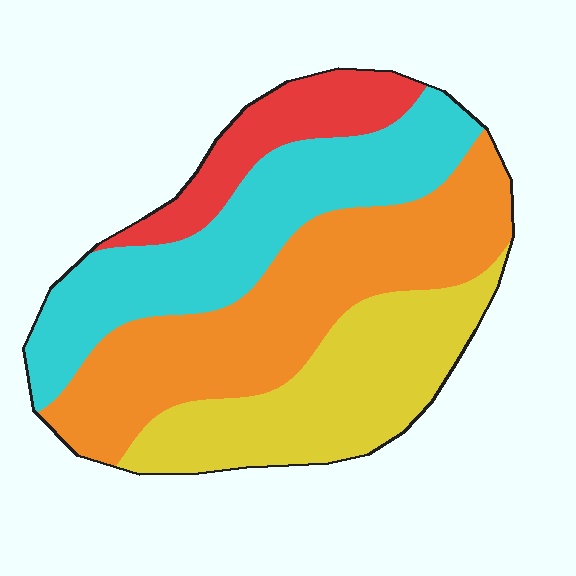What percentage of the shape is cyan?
Cyan takes up about one quarter (1/4) of the shape.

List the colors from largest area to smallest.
From largest to smallest: orange, cyan, yellow, red.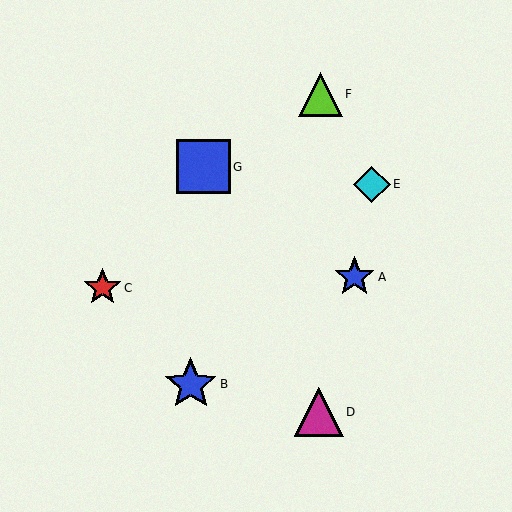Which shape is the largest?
The blue square (labeled G) is the largest.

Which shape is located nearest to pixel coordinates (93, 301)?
The red star (labeled C) at (102, 288) is nearest to that location.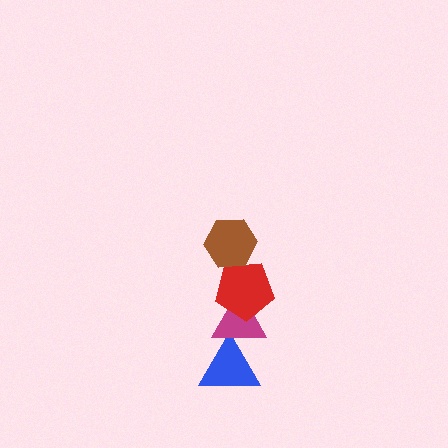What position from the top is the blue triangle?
The blue triangle is 4th from the top.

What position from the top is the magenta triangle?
The magenta triangle is 3rd from the top.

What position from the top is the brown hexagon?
The brown hexagon is 1st from the top.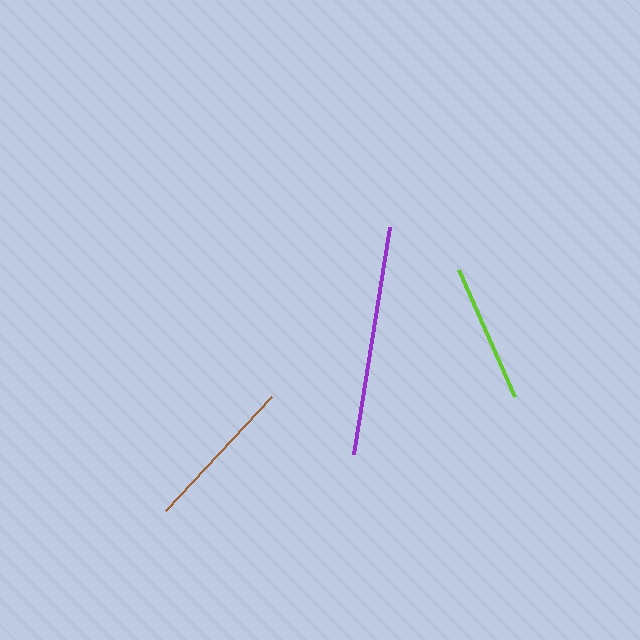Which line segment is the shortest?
The lime line is the shortest at approximately 139 pixels.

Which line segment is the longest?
The purple line is the longest at approximately 230 pixels.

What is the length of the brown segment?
The brown segment is approximately 156 pixels long.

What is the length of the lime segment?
The lime segment is approximately 139 pixels long.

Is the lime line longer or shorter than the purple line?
The purple line is longer than the lime line.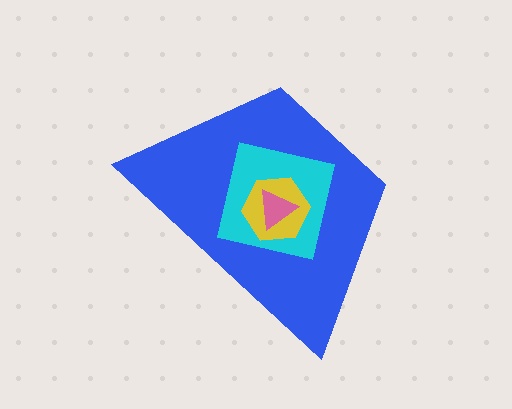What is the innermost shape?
The pink triangle.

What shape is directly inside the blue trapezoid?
The cyan square.